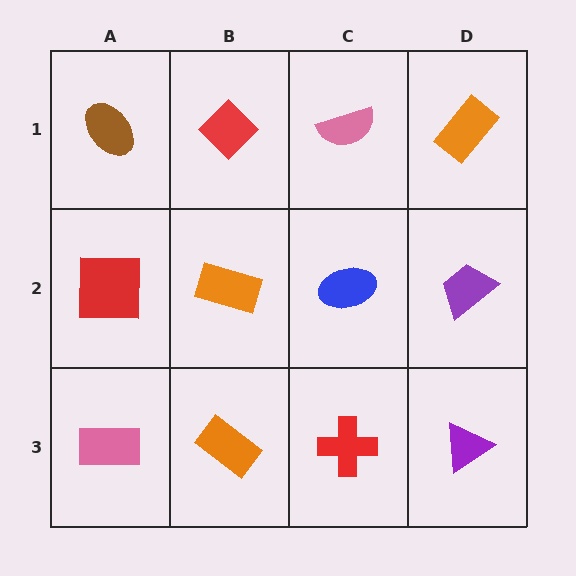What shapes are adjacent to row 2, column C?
A pink semicircle (row 1, column C), a red cross (row 3, column C), an orange rectangle (row 2, column B), a purple trapezoid (row 2, column D).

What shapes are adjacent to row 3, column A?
A red square (row 2, column A), an orange rectangle (row 3, column B).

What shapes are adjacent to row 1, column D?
A purple trapezoid (row 2, column D), a pink semicircle (row 1, column C).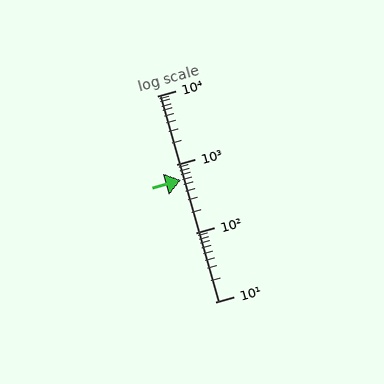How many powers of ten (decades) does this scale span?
The scale spans 3 decades, from 10 to 10000.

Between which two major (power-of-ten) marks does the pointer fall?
The pointer is between 100 and 1000.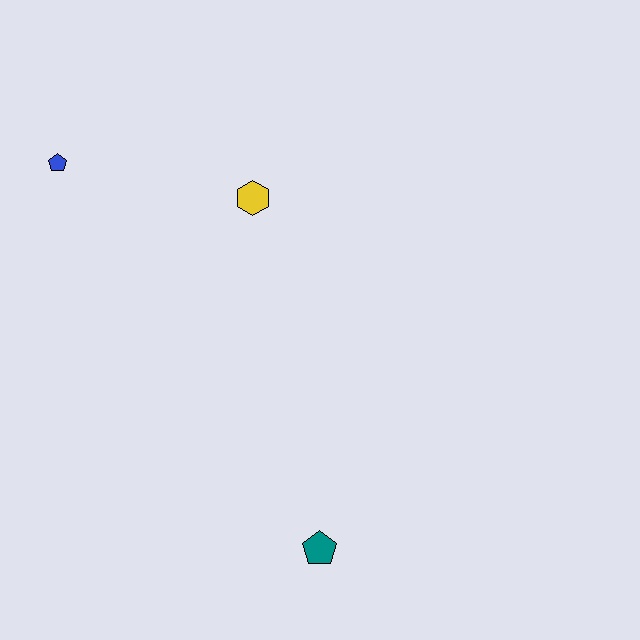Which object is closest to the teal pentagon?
The yellow hexagon is closest to the teal pentagon.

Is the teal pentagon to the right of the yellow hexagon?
Yes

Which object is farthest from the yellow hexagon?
The teal pentagon is farthest from the yellow hexagon.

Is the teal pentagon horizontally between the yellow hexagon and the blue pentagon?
No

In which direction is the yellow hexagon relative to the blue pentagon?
The yellow hexagon is to the right of the blue pentagon.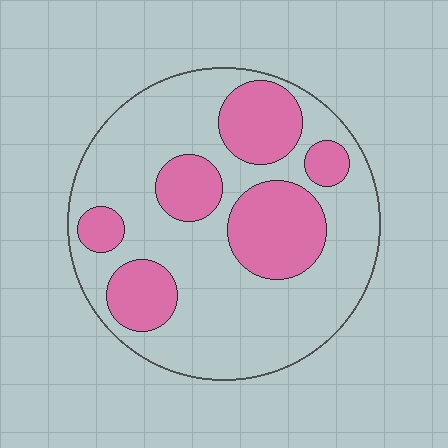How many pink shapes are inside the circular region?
6.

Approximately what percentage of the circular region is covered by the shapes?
Approximately 30%.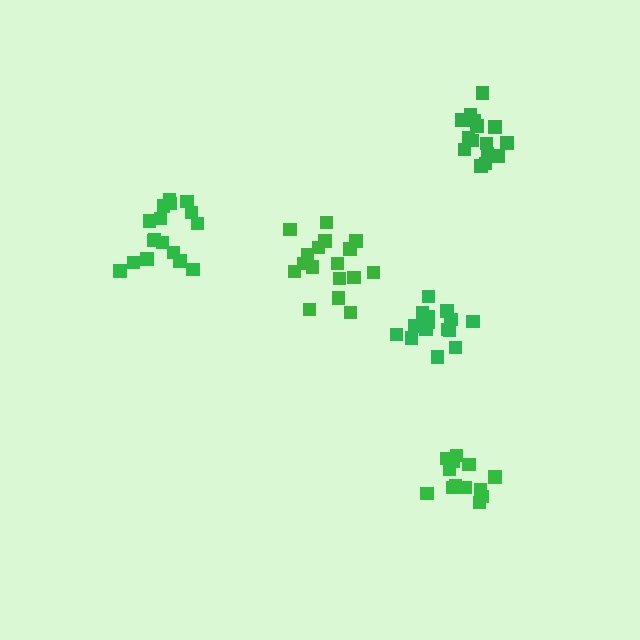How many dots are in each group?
Group 1: 17 dots, Group 2: 16 dots, Group 3: 13 dots, Group 4: 15 dots, Group 5: 17 dots (78 total).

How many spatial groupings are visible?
There are 5 spatial groupings.